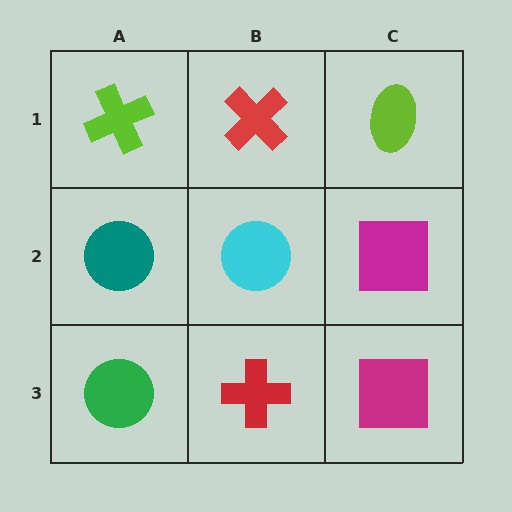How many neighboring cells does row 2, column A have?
3.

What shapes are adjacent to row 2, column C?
A lime ellipse (row 1, column C), a magenta square (row 3, column C), a cyan circle (row 2, column B).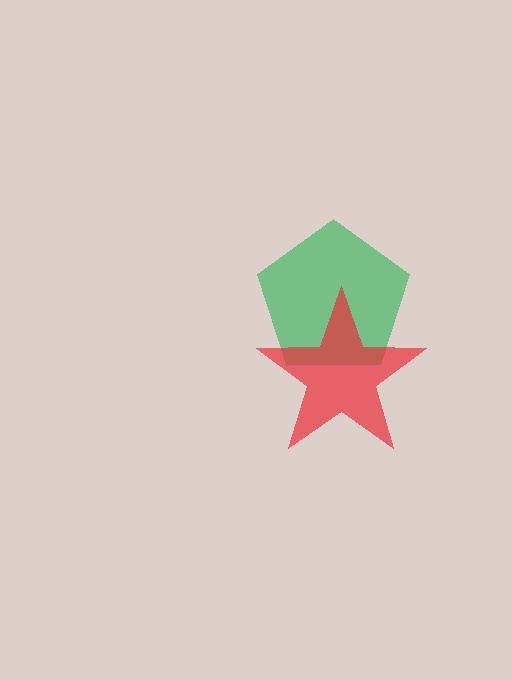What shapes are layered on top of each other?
The layered shapes are: a green pentagon, a red star.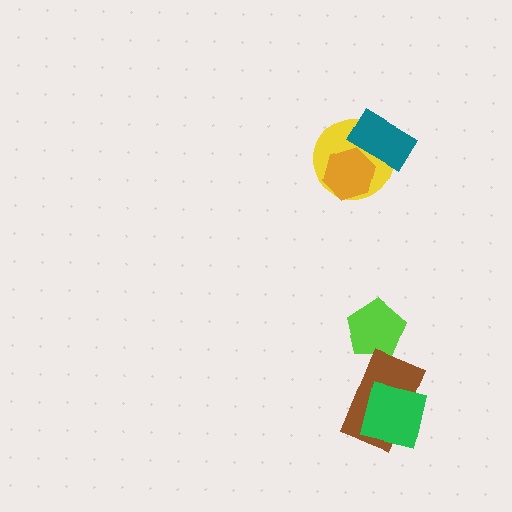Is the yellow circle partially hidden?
Yes, it is partially covered by another shape.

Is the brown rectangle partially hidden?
Yes, it is partially covered by another shape.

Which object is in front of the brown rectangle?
The green square is in front of the brown rectangle.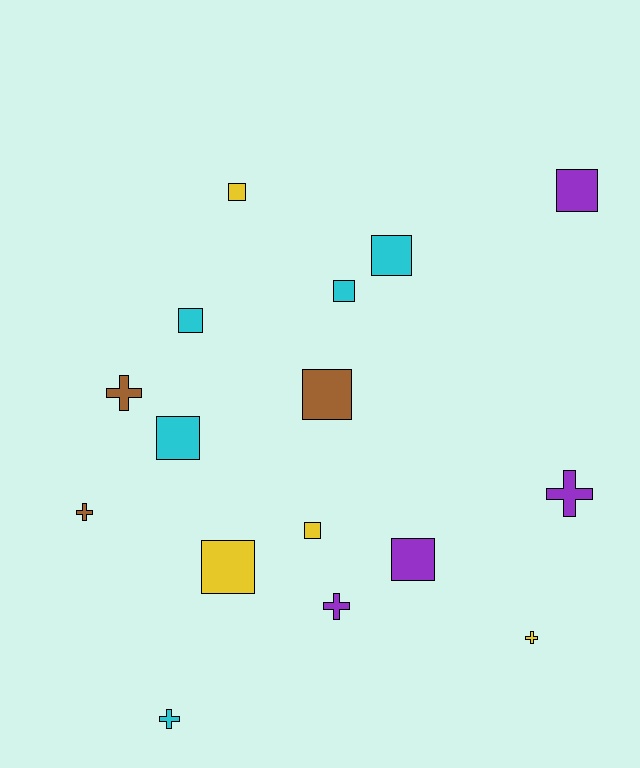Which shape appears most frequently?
Square, with 10 objects.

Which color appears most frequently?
Cyan, with 5 objects.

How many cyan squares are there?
There are 4 cyan squares.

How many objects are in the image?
There are 16 objects.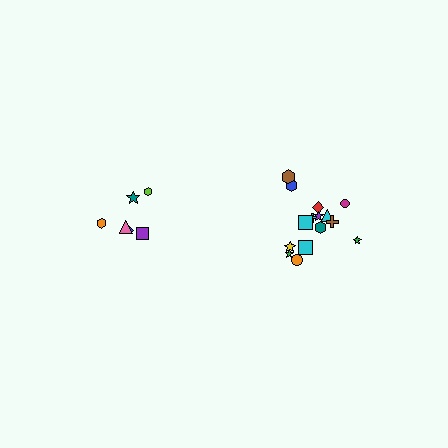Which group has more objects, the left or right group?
The right group.